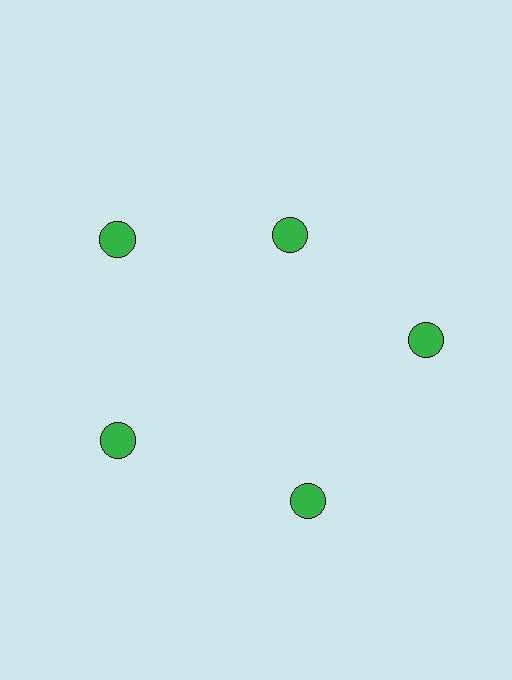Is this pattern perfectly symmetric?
No. The 5 green circles are arranged in a ring, but one element near the 1 o'clock position is pulled inward toward the center, breaking the 5-fold rotational symmetry.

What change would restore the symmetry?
The symmetry would be restored by moving it outward, back onto the ring so that all 5 circles sit at equal angles and equal distance from the center.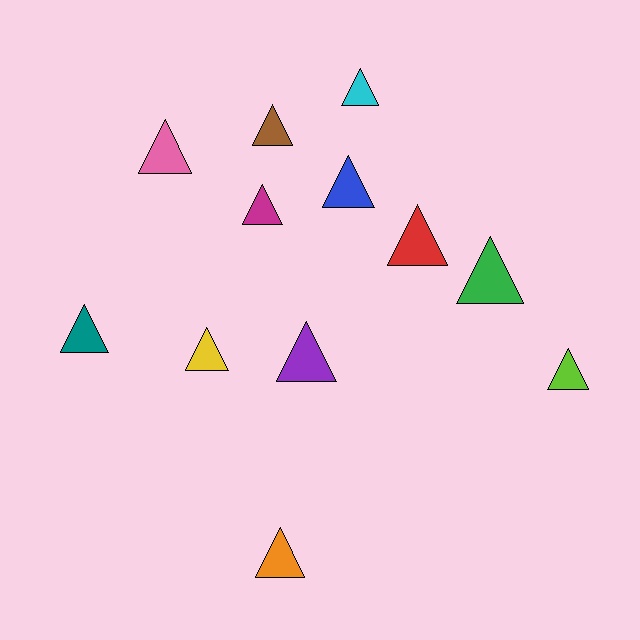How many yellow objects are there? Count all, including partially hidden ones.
There is 1 yellow object.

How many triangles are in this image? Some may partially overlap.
There are 12 triangles.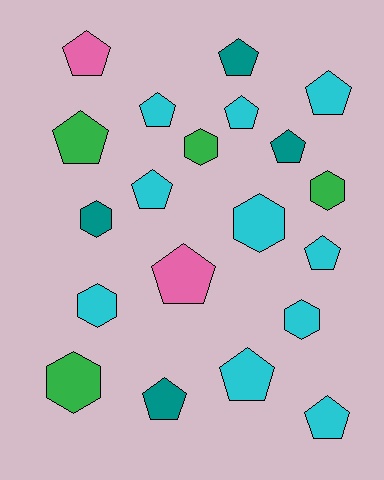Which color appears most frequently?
Cyan, with 10 objects.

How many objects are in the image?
There are 20 objects.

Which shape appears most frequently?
Pentagon, with 13 objects.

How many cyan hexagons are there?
There are 3 cyan hexagons.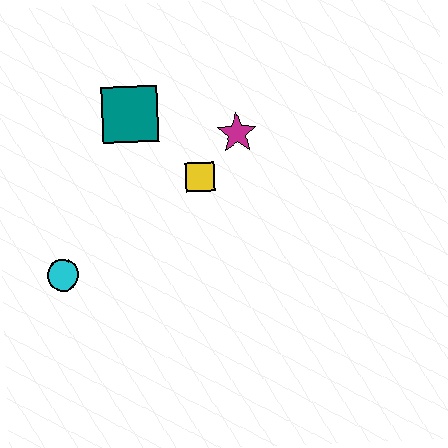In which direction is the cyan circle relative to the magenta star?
The cyan circle is to the left of the magenta star.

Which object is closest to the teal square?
The yellow square is closest to the teal square.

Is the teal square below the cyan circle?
No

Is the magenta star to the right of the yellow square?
Yes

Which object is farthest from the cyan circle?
The magenta star is farthest from the cyan circle.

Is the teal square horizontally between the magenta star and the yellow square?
No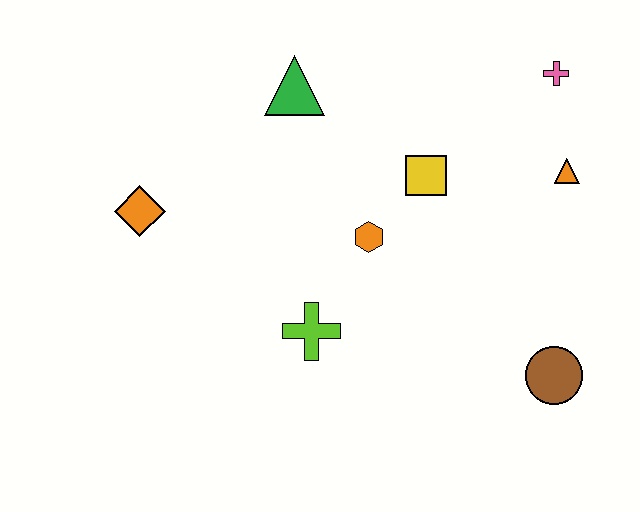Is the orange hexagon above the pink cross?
No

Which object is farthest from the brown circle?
The orange diamond is farthest from the brown circle.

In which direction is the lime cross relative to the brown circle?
The lime cross is to the left of the brown circle.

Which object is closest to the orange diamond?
The green triangle is closest to the orange diamond.